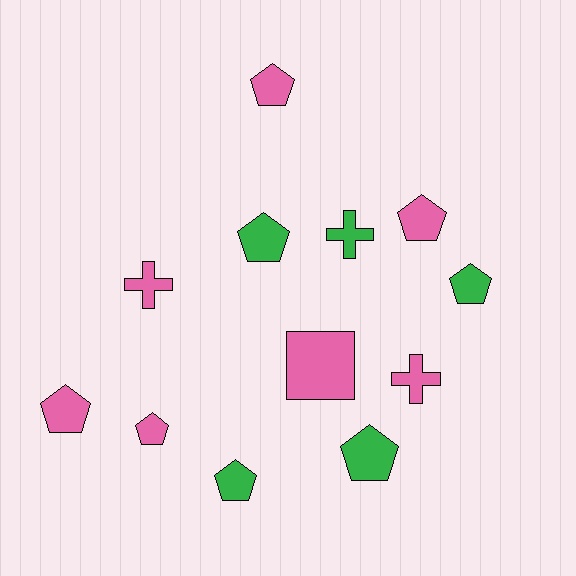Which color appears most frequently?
Pink, with 7 objects.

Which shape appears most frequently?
Pentagon, with 8 objects.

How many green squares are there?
There are no green squares.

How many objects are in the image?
There are 12 objects.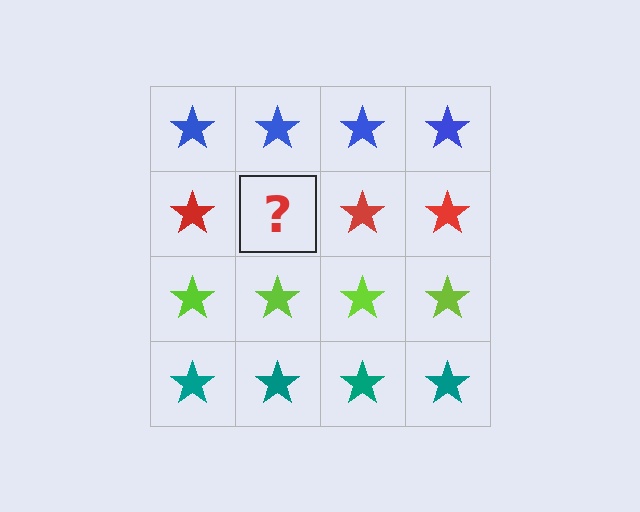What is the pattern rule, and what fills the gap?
The rule is that each row has a consistent color. The gap should be filled with a red star.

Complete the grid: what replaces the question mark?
The question mark should be replaced with a red star.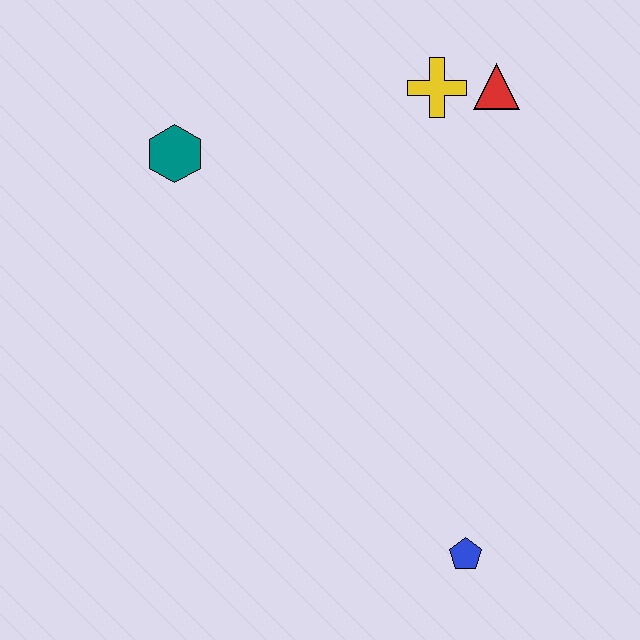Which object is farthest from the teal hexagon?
The blue pentagon is farthest from the teal hexagon.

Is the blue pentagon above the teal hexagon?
No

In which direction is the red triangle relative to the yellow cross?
The red triangle is to the right of the yellow cross.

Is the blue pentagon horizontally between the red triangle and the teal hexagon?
Yes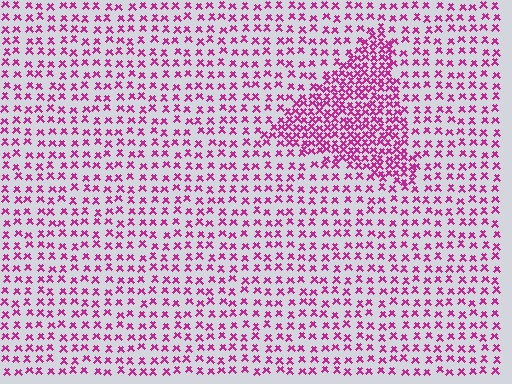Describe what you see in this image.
The image contains small magenta elements arranged at two different densities. A triangle-shaped region is visible where the elements are more densely packed than the surrounding area.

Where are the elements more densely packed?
The elements are more densely packed inside the triangle boundary.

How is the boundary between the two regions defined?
The boundary is defined by a change in element density (approximately 2.2x ratio). All elements are the same color, size, and shape.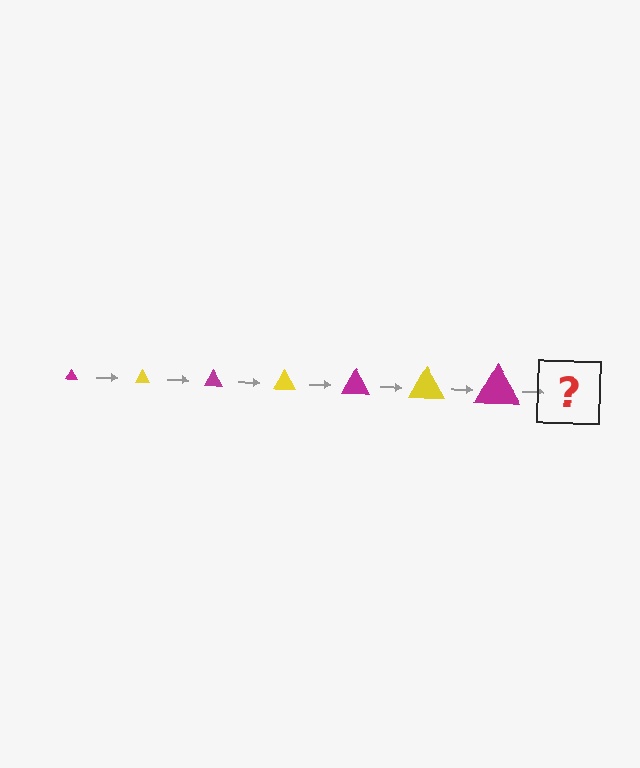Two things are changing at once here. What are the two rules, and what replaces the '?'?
The two rules are that the triangle grows larger each step and the color cycles through magenta and yellow. The '?' should be a yellow triangle, larger than the previous one.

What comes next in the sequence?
The next element should be a yellow triangle, larger than the previous one.